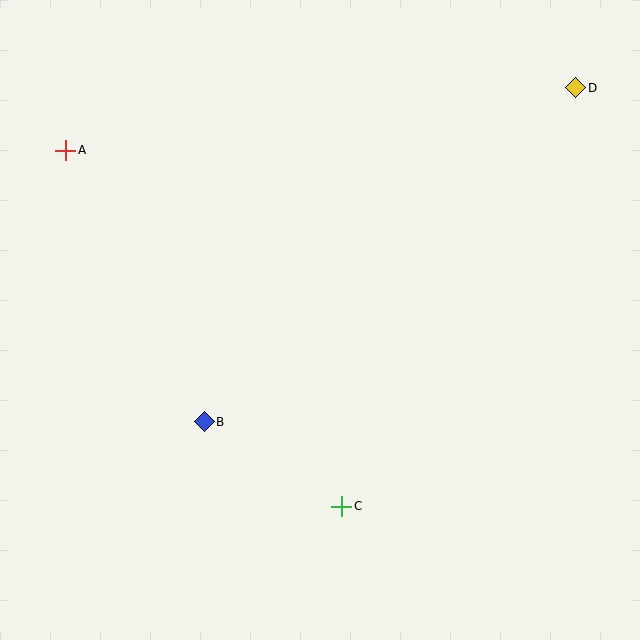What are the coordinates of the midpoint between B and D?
The midpoint between B and D is at (390, 255).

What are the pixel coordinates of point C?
Point C is at (342, 506).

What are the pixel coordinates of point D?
Point D is at (576, 88).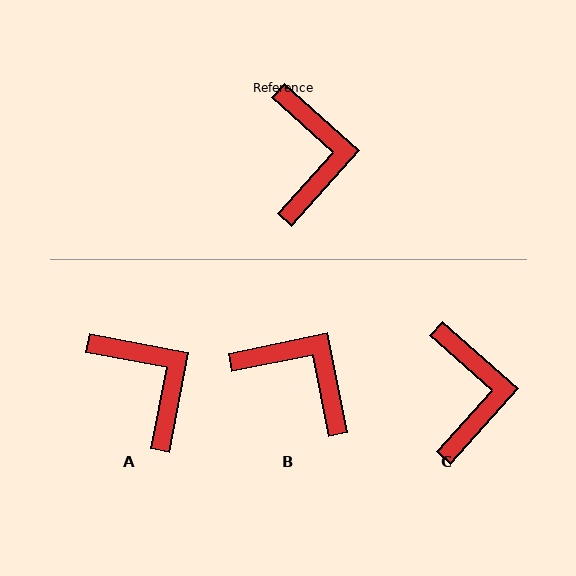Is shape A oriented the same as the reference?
No, it is off by about 31 degrees.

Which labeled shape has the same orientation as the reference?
C.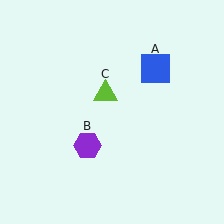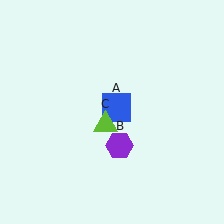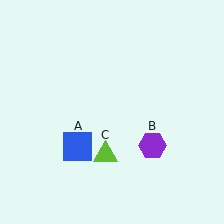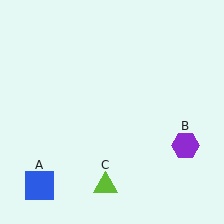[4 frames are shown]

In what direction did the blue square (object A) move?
The blue square (object A) moved down and to the left.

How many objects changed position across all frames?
3 objects changed position: blue square (object A), purple hexagon (object B), lime triangle (object C).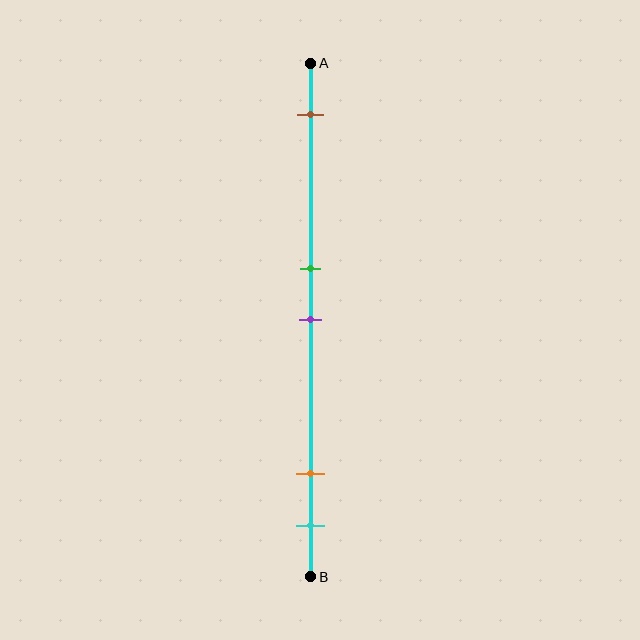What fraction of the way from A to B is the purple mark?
The purple mark is approximately 50% (0.5) of the way from A to B.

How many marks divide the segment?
There are 5 marks dividing the segment.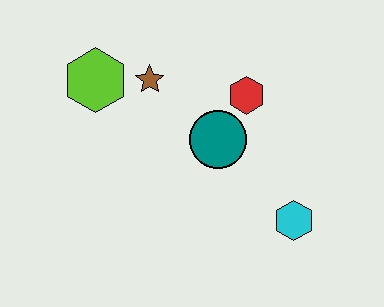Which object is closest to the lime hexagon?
The brown star is closest to the lime hexagon.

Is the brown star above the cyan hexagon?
Yes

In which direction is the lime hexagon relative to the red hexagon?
The lime hexagon is to the left of the red hexagon.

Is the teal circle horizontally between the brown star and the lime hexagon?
No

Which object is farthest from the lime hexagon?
The cyan hexagon is farthest from the lime hexagon.